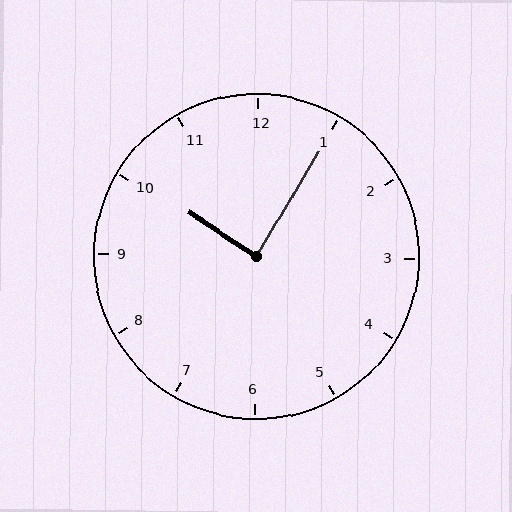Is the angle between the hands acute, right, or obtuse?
It is right.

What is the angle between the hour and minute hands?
Approximately 88 degrees.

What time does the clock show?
10:05.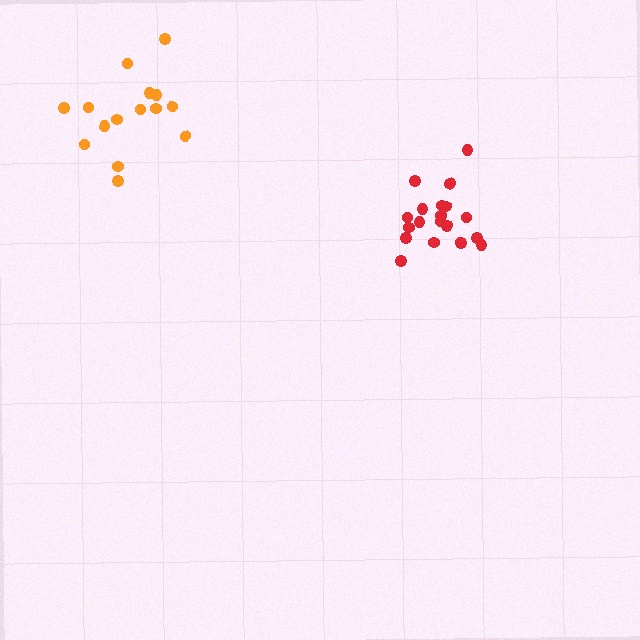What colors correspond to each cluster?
The clusters are colored: orange, red.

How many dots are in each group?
Group 1: 15 dots, Group 2: 20 dots (35 total).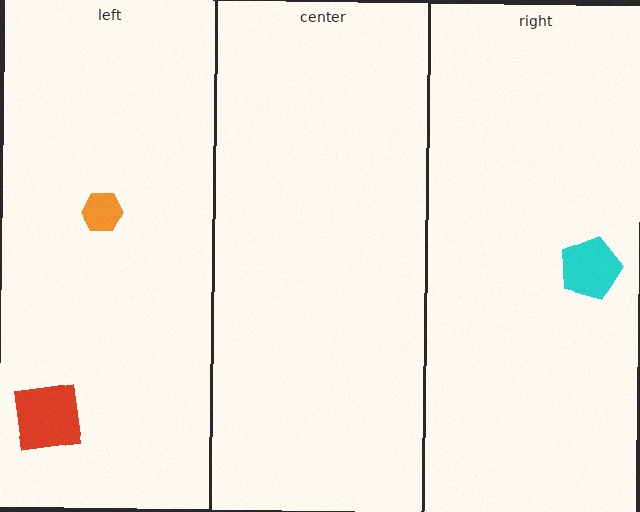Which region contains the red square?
The left region.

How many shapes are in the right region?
1.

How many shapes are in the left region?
2.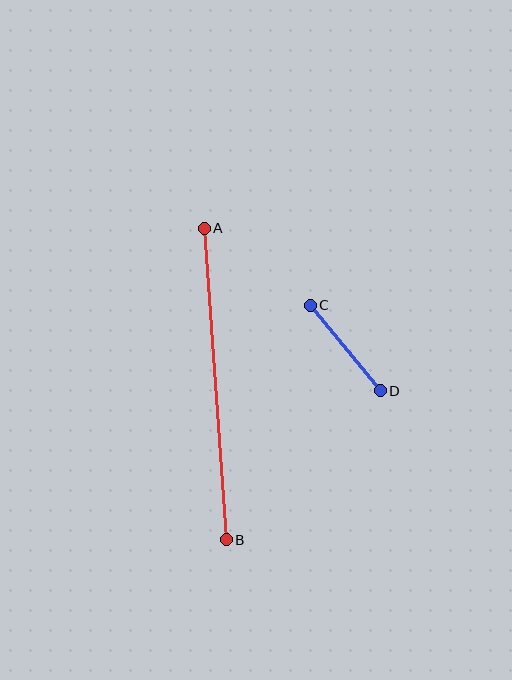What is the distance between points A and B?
The distance is approximately 312 pixels.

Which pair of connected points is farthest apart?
Points A and B are farthest apart.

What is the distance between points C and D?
The distance is approximately 110 pixels.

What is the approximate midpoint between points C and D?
The midpoint is at approximately (345, 348) pixels.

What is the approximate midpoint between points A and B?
The midpoint is at approximately (215, 384) pixels.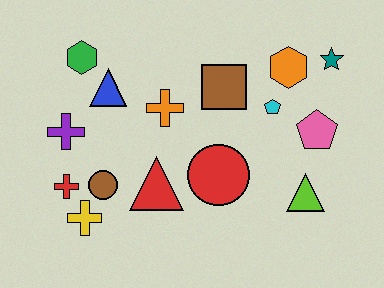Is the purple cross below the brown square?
Yes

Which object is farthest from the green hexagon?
The lime triangle is farthest from the green hexagon.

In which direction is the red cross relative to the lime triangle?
The red cross is to the left of the lime triangle.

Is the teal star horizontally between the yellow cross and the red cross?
No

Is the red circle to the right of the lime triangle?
No